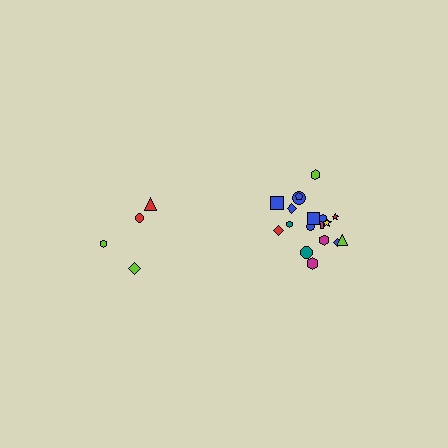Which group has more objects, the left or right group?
The right group.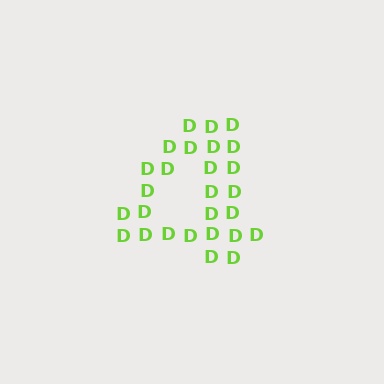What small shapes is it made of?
It is made of small letter D's.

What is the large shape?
The large shape is the digit 4.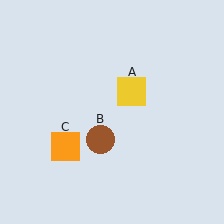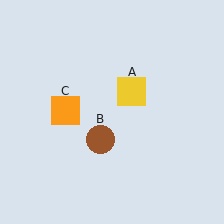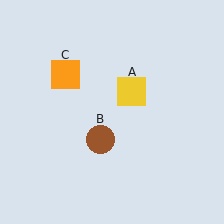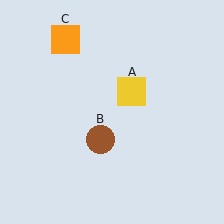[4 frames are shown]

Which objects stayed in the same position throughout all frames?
Yellow square (object A) and brown circle (object B) remained stationary.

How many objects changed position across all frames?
1 object changed position: orange square (object C).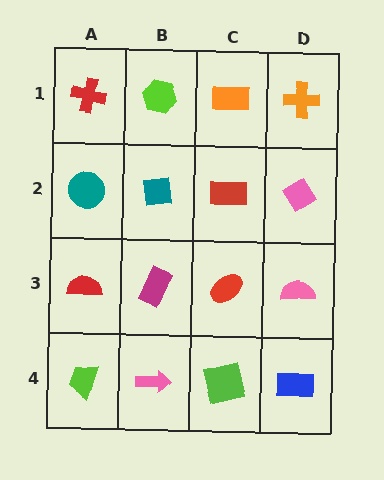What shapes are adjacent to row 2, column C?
An orange rectangle (row 1, column C), a red ellipse (row 3, column C), a teal square (row 2, column B), a pink diamond (row 2, column D).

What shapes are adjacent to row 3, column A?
A teal circle (row 2, column A), a lime trapezoid (row 4, column A), a magenta rectangle (row 3, column B).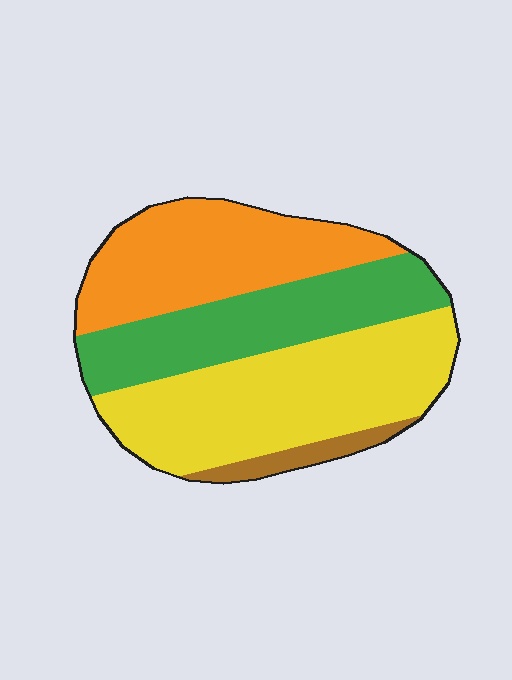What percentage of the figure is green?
Green covers roughly 25% of the figure.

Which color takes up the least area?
Brown, at roughly 5%.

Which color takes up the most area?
Yellow, at roughly 40%.